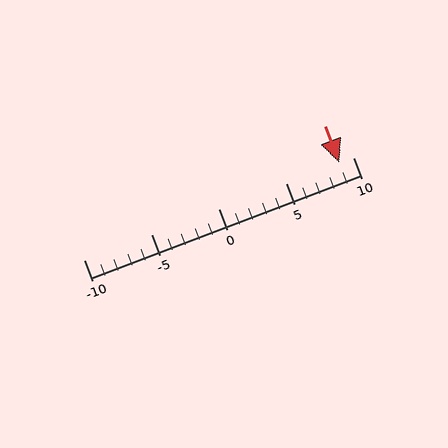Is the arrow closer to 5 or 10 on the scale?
The arrow is closer to 10.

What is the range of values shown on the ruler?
The ruler shows values from -10 to 10.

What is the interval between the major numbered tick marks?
The major tick marks are spaced 5 units apart.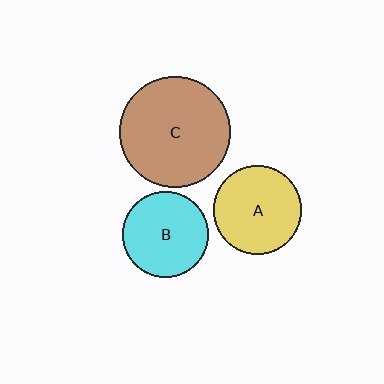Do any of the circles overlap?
No, none of the circles overlap.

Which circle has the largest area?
Circle C (brown).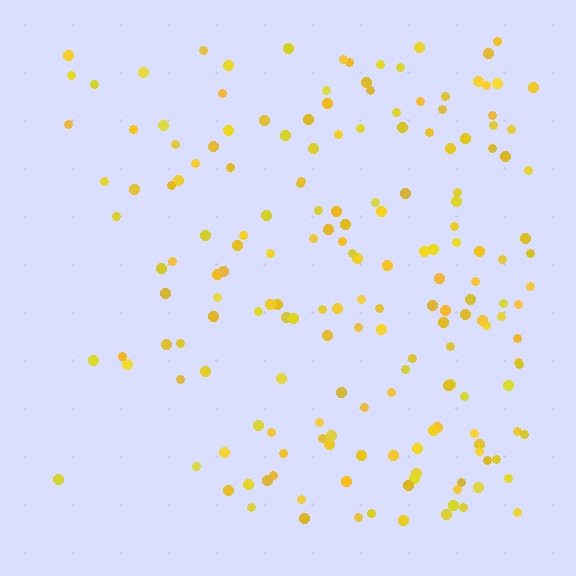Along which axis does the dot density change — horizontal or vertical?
Horizontal.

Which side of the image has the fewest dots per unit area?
The left.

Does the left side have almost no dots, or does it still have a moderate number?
Still a moderate number, just noticeably fewer than the right.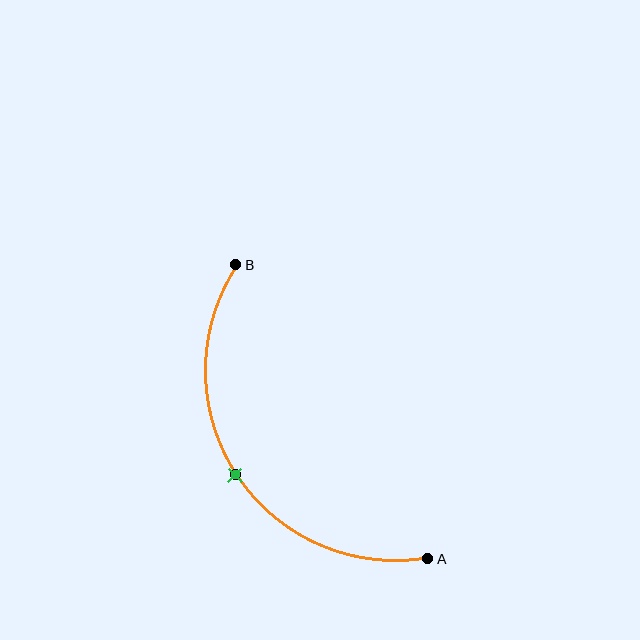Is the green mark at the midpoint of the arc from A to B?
Yes. The green mark lies on the arc at equal arc-length from both A and B — it is the arc midpoint.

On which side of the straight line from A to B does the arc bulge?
The arc bulges to the left of the straight line connecting A and B.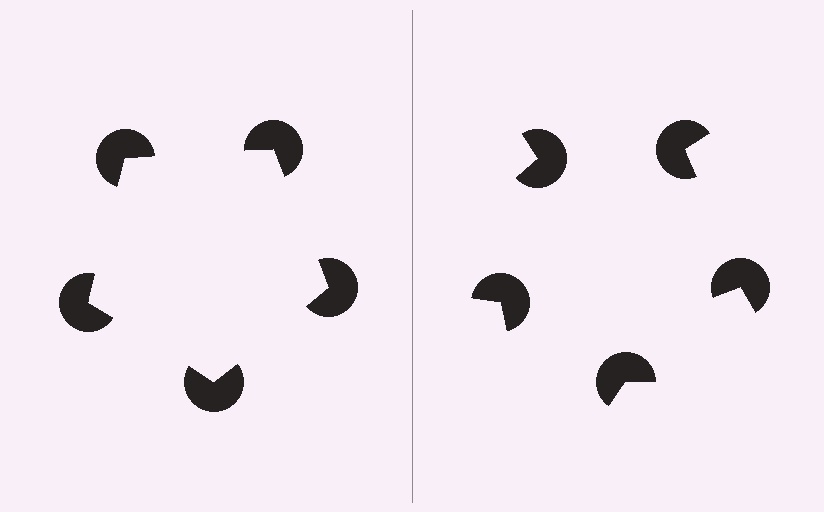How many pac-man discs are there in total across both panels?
10 — 5 on each side.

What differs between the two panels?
The pac-man discs are positioned identically on both sides; only the wedge orientations differ. On the left they align to a pentagon; on the right they are misaligned.